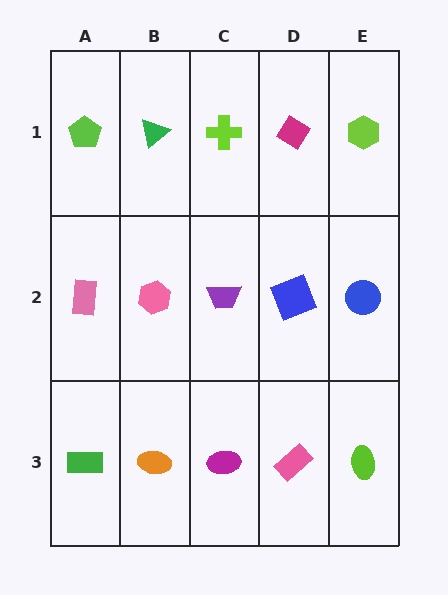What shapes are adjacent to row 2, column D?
A magenta diamond (row 1, column D), a pink rectangle (row 3, column D), a purple trapezoid (row 2, column C), a blue circle (row 2, column E).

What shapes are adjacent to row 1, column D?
A blue square (row 2, column D), a lime cross (row 1, column C), a lime hexagon (row 1, column E).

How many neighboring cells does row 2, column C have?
4.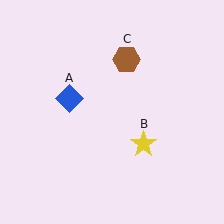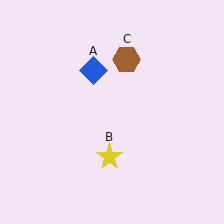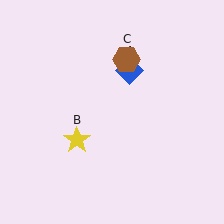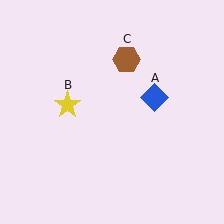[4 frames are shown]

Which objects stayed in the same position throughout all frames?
Brown hexagon (object C) remained stationary.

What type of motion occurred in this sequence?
The blue diamond (object A), yellow star (object B) rotated clockwise around the center of the scene.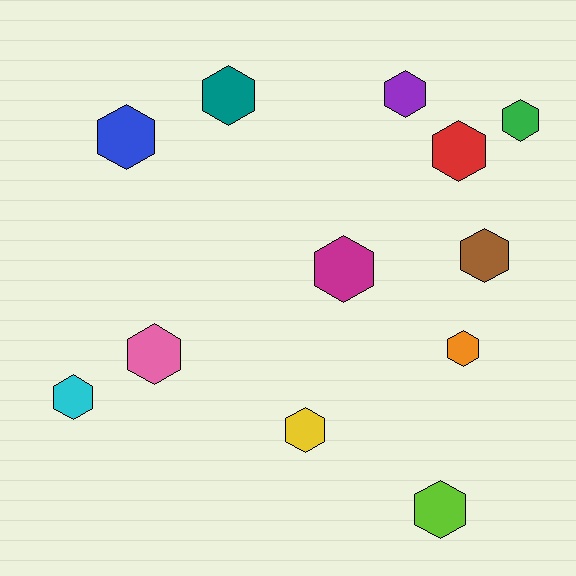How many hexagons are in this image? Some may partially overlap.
There are 12 hexagons.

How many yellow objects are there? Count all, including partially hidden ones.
There is 1 yellow object.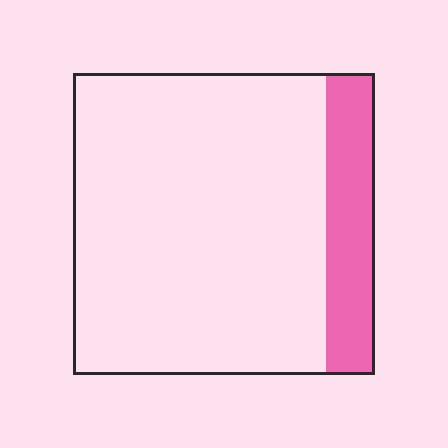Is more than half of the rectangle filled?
No.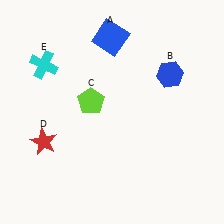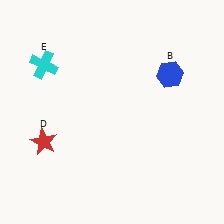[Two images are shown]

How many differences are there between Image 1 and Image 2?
There are 2 differences between the two images.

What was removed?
The blue square (A), the lime pentagon (C) were removed in Image 2.